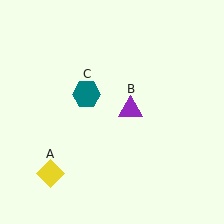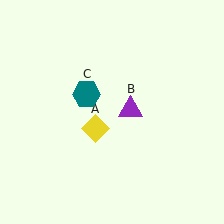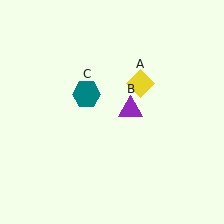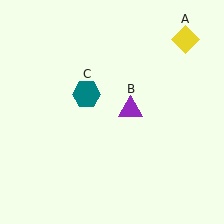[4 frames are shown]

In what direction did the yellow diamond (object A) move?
The yellow diamond (object A) moved up and to the right.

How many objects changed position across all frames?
1 object changed position: yellow diamond (object A).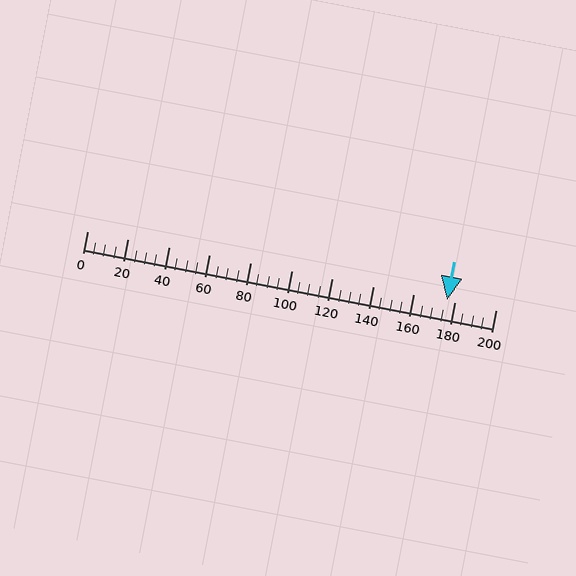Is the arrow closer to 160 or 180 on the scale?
The arrow is closer to 180.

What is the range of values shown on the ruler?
The ruler shows values from 0 to 200.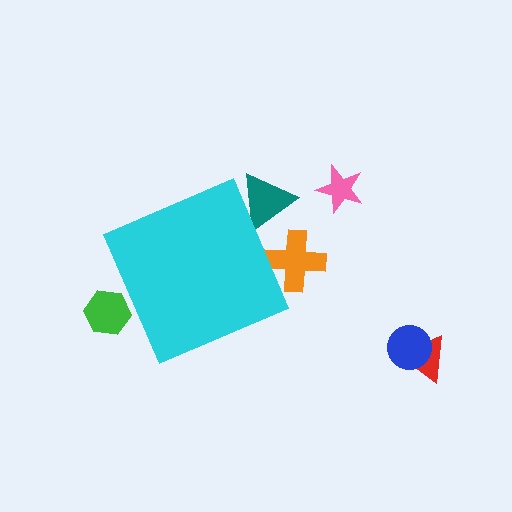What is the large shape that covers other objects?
A cyan diamond.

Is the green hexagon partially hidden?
Yes, the green hexagon is partially hidden behind the cyan diamond.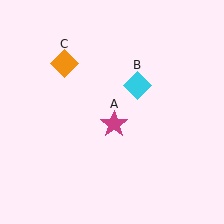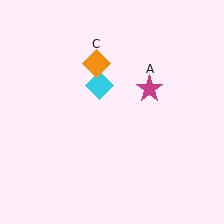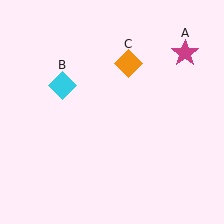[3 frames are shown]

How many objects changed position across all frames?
3 objects changed position: magenta star (object A), cyan diamond (object B), orange diamond (object C).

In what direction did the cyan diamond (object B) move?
The cyan diamond (object B) moved left.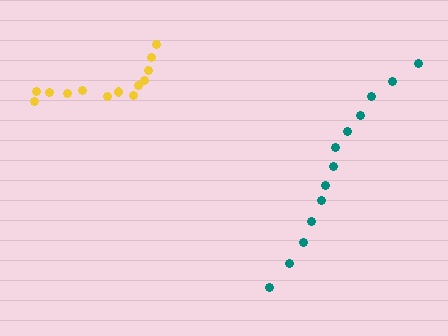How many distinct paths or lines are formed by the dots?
There are 2 distinct paths.